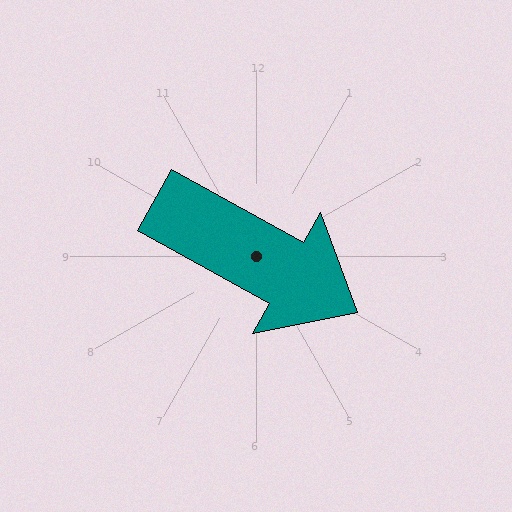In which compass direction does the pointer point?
Southeast.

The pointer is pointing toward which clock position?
Roughly 4 o'clock.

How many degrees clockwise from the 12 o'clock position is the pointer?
Approximately 119 degrees.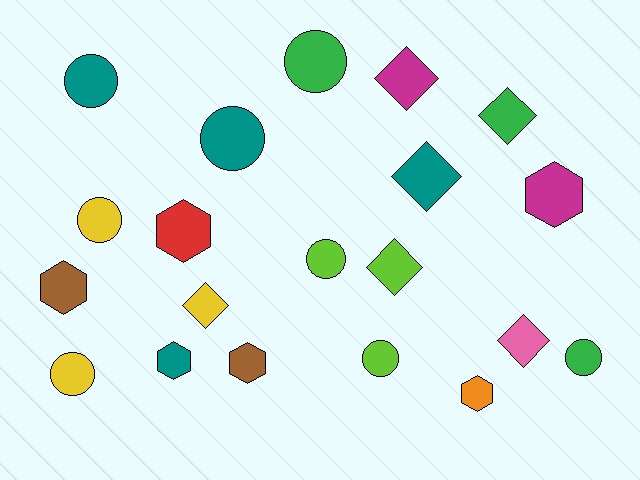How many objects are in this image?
There are 20 objects.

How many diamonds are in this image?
There are 6 diamonds.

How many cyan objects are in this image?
There are no cyan objects.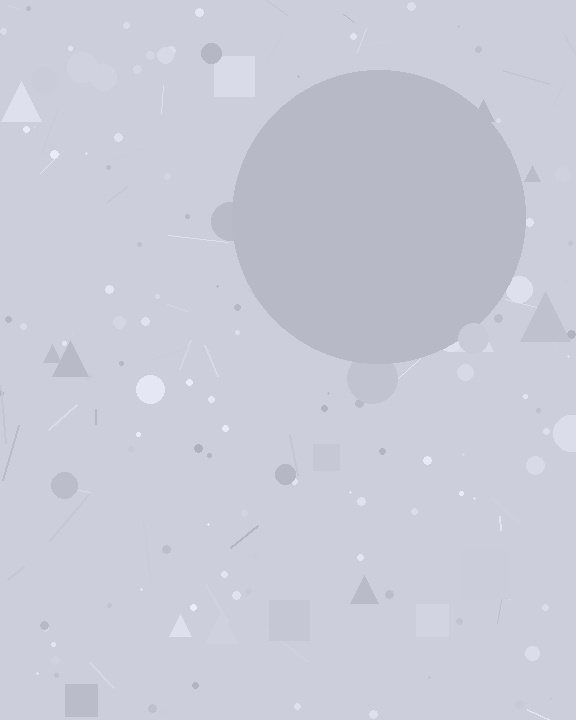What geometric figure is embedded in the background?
A circle is embedded in the background.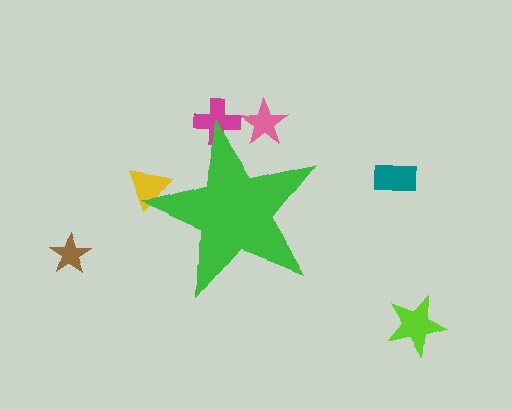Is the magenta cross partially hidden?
Yes, the magenta cross is partially hidden behind the green star.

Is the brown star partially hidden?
No, the brown star is fully visible.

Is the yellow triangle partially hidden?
Yes, the yellow triangle is partially hidden behind the green star.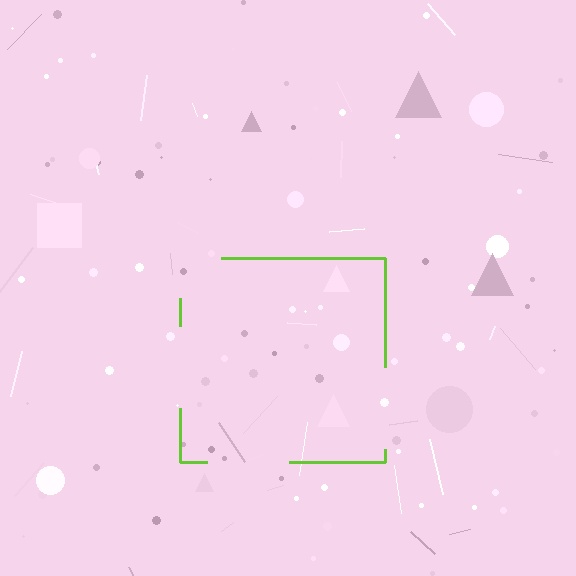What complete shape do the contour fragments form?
The contour fragments form a square.